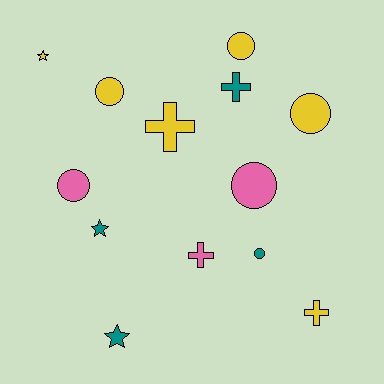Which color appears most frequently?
Yellow, with 6 objects.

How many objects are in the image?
There are 13 objects.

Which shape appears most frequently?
Circle, with 6 objects.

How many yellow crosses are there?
There are 2 yellow crosses.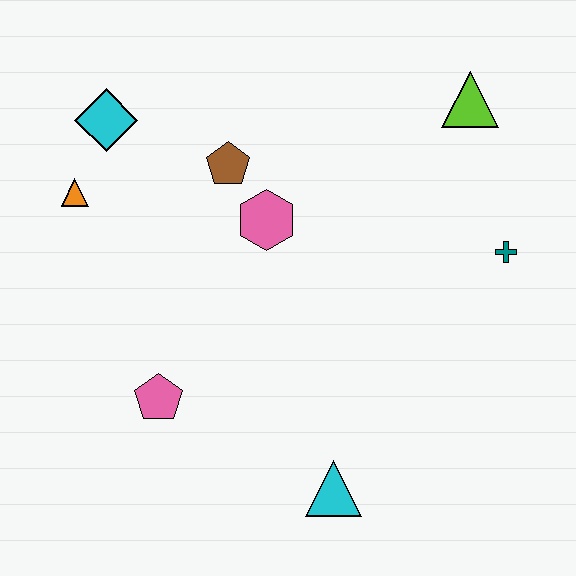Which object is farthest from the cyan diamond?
The cyan triangle is farthest from the cyan diamond.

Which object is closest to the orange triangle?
The cyan diamond is closest to the orange triangle.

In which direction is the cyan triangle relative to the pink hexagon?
The cyan triangle is below the pink hexagon.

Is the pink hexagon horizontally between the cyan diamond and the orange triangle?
No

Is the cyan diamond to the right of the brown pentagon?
No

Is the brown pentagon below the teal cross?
No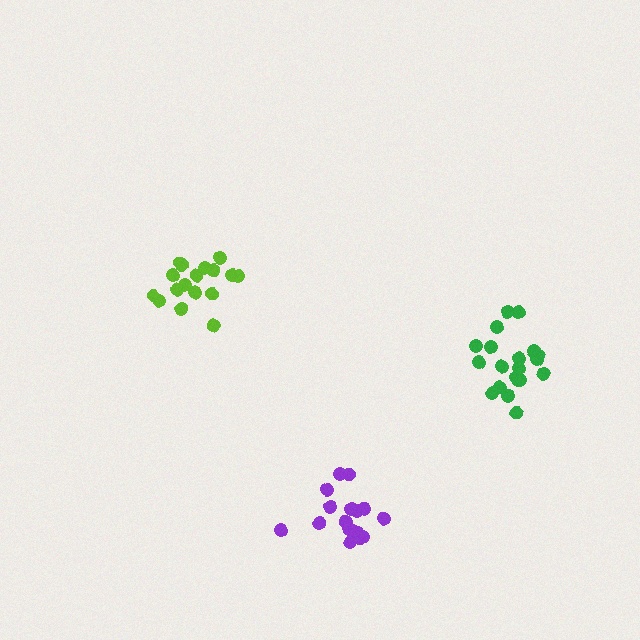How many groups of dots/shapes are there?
There are 3 groups.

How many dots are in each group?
Group 1: 17 dots, Group 2: 20 dots, Group 3: 17 dots (54 total).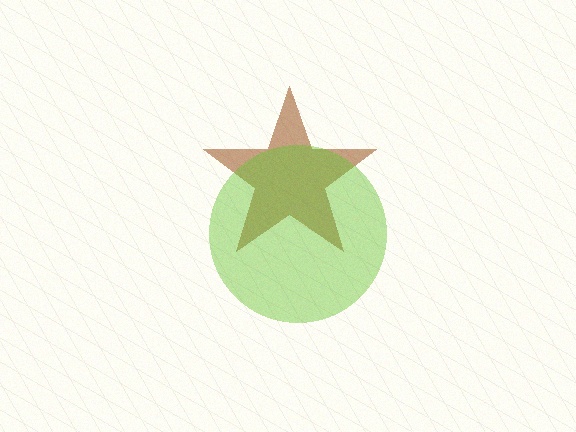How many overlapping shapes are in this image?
There are 2 overlapping shapes in the image.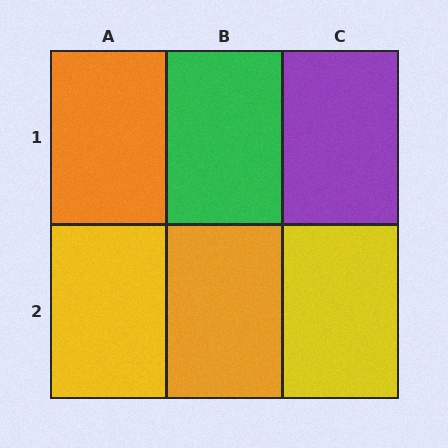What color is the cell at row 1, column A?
Orange.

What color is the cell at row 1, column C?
Purple.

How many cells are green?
1 cell is green.